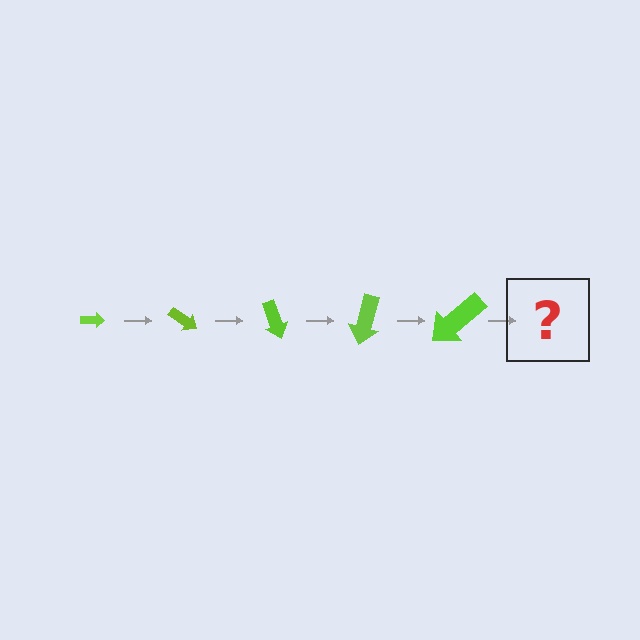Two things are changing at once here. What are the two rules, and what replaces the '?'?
The two rules are that the arrow grows larger each step and it rotates 35 degrees each step. The '?' should be an arrow, larger than the previous one and rotated 175 degrees from the start.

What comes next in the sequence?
The next element should be an arrow, larger than the previous one and rotated 175 degrees from the start.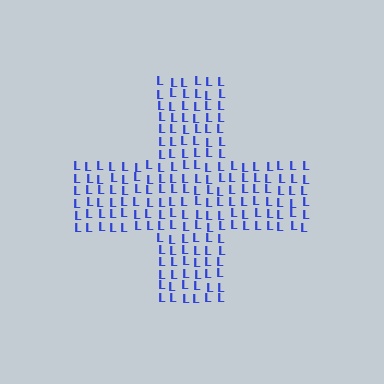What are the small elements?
The small elements are letter L's.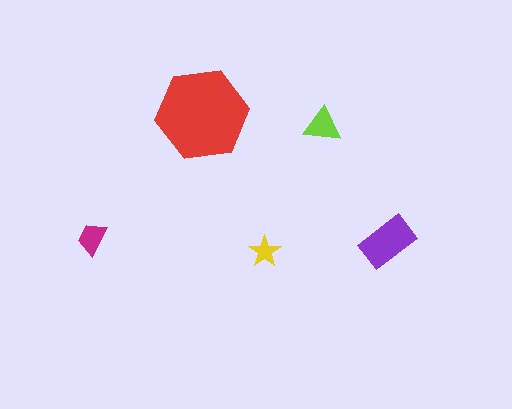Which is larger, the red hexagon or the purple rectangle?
The red hexagon.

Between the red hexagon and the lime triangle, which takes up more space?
The red hexagon.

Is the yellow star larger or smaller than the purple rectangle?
Smaller.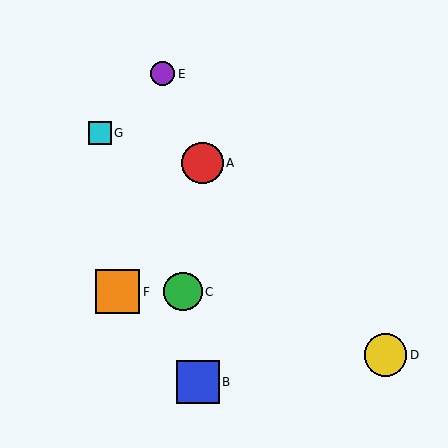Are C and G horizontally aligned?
No, C is at y≈292 and G is at y≈133.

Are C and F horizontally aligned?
Yes, both are at y≈292.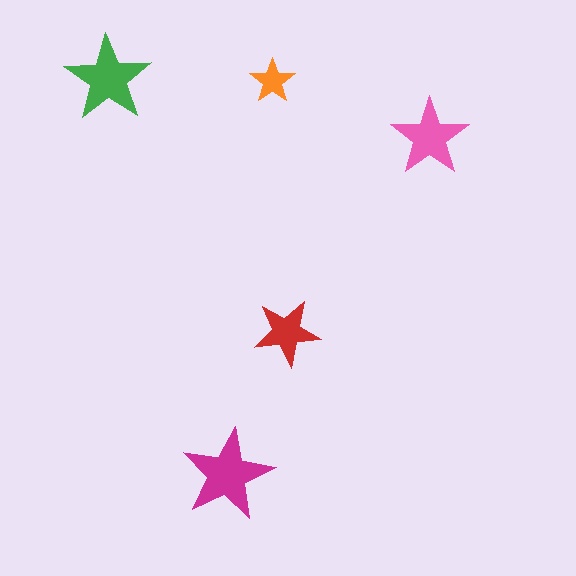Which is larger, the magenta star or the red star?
The magenta one.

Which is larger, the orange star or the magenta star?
The magenta one.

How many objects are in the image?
There are 5 objects in the image.